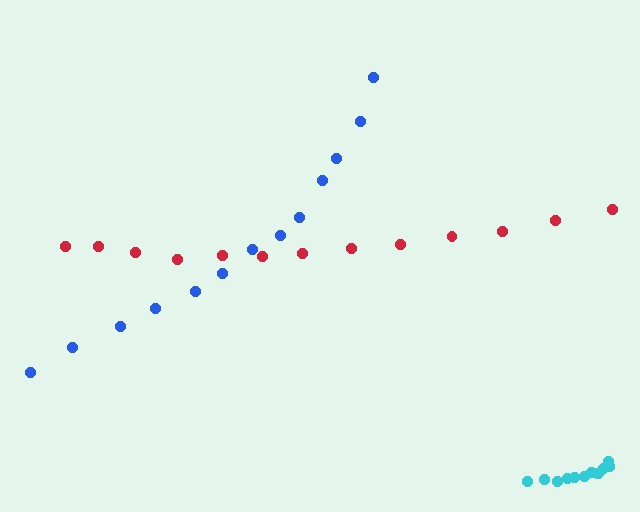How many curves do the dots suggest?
There are 3 distinct paths.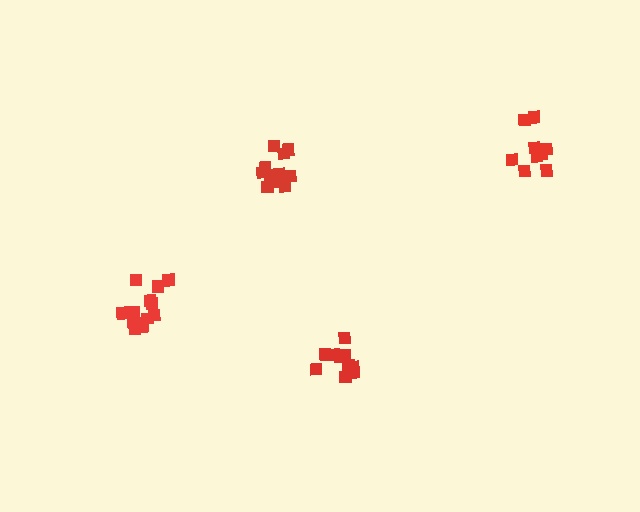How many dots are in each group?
Group 1: 9 dots, Group 2: 14 dots, Group 3: 14 dots, Group 4: 11 dots (48 total).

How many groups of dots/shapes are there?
There are 4 groups.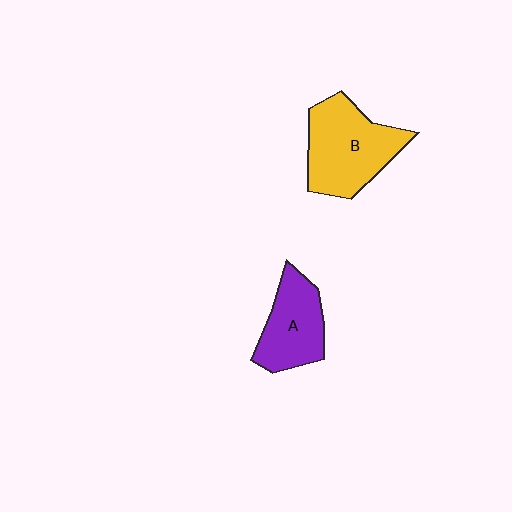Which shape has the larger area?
Shape B (yellow).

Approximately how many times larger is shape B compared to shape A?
Approximately 1.4 times.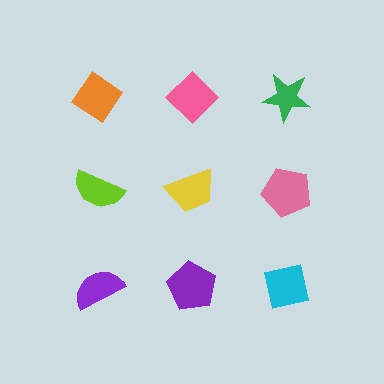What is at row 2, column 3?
A pink pentagon.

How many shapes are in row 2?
3 shapes.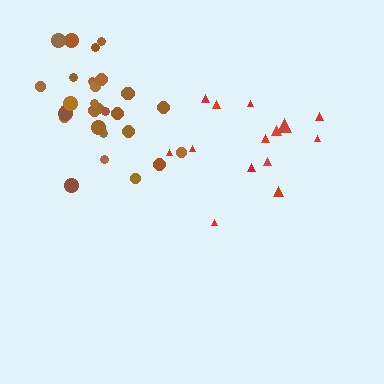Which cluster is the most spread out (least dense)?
Red.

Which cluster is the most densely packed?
Brown.